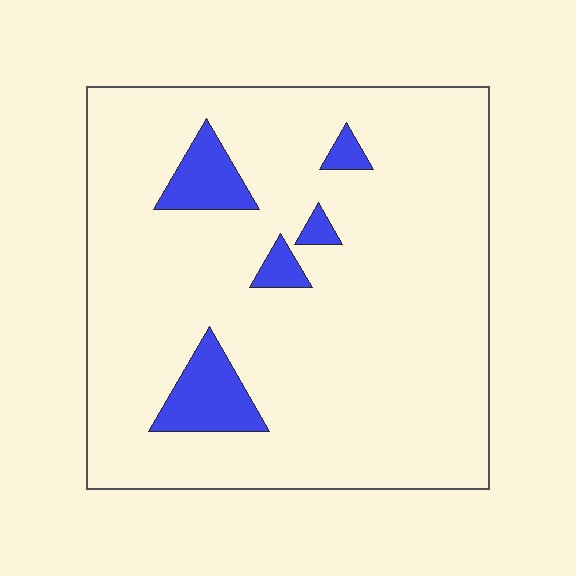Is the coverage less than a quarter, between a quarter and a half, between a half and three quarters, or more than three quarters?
Less than a quarter.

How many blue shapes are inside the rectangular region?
5.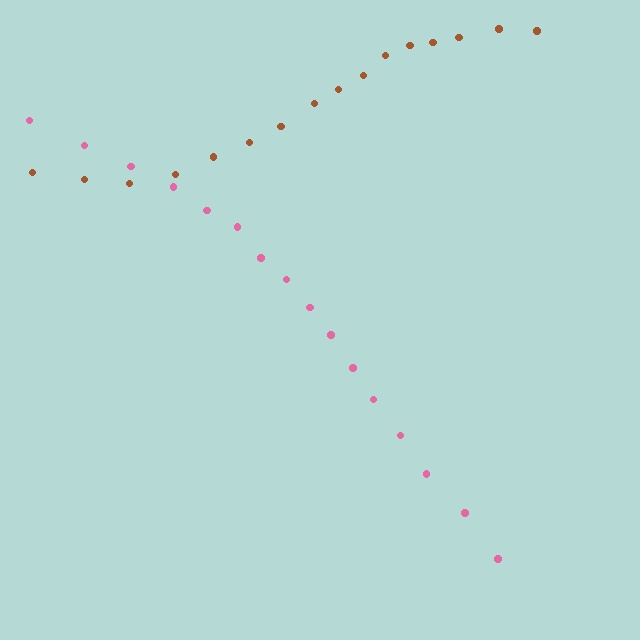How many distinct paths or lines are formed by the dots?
There are 2 distinct paths.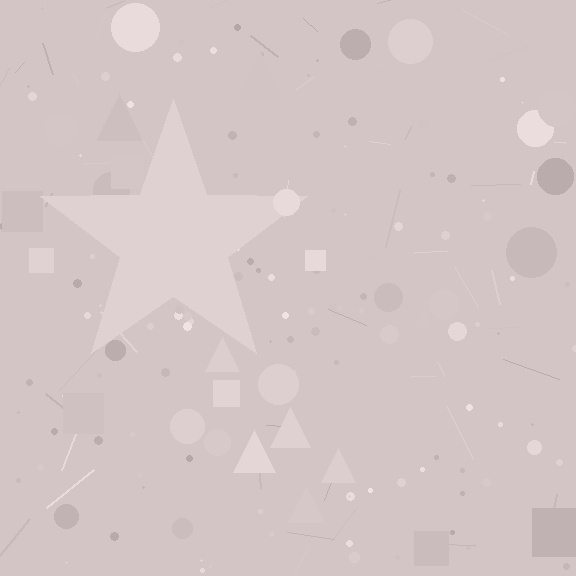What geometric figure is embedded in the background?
A star is embedded in the background.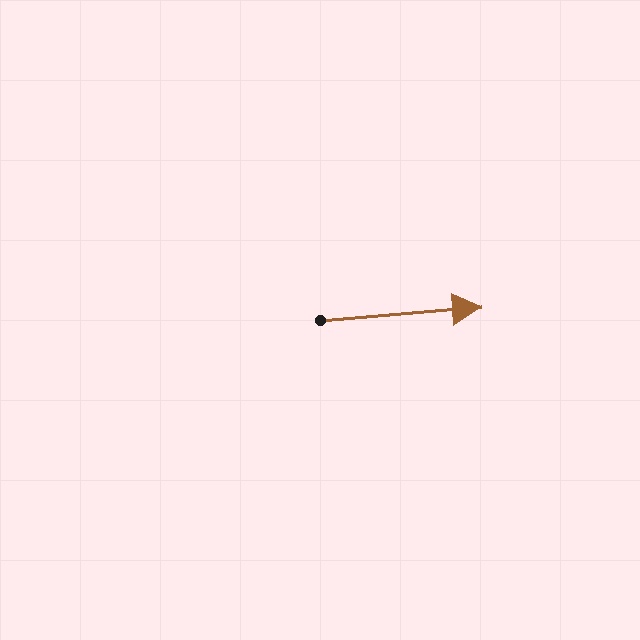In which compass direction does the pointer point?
East.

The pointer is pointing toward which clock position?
Roughly 3 o'clock.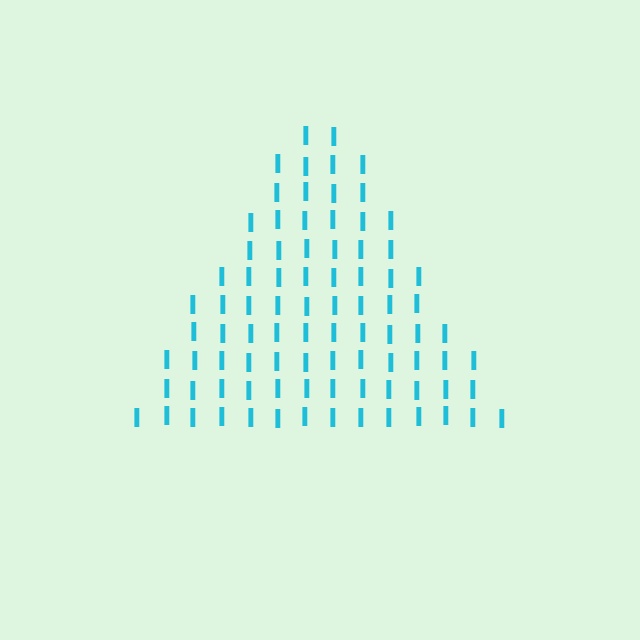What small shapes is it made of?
It is made of small letter I's.